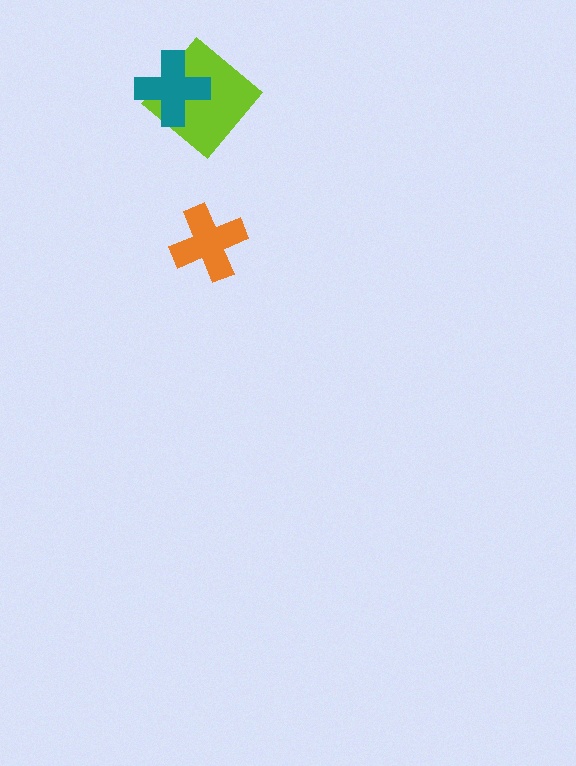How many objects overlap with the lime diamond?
1 object overlaps with the lime diamond.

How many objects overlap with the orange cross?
0 objects overlap with the orange cross.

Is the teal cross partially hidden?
No, no other shape covers it.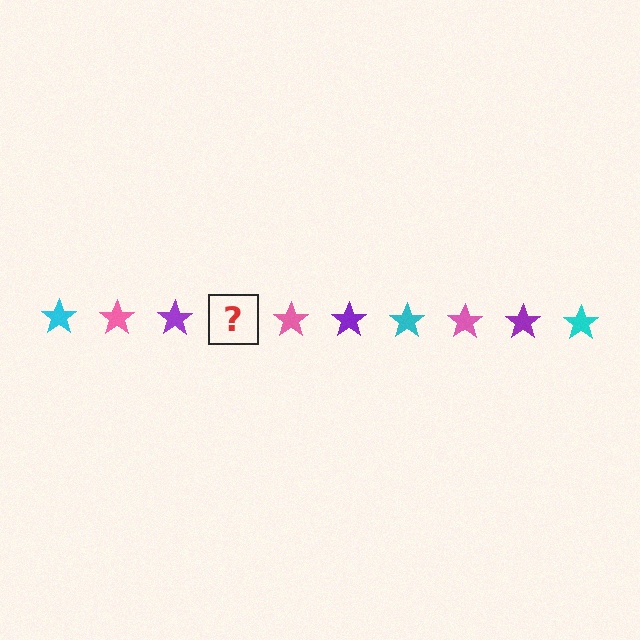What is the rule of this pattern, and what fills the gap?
The rule is that the pattern cycles through cyan, pink, purple stars. The gap should be filled with a cyan star.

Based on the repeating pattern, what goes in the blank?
The blank should be a cyan star.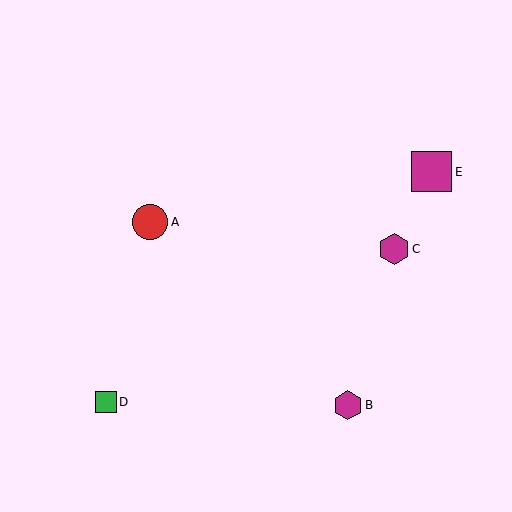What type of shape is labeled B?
Shape B is a magenta hexagon.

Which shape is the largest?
The magenta square (labeled E) is the largest.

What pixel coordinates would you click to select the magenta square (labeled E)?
Click at (432, 172) to select the magenta square E.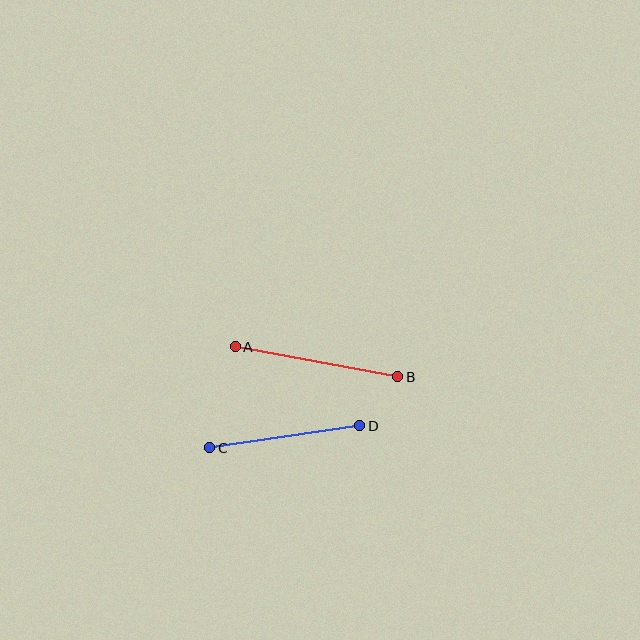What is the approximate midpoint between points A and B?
The midpoint is at approximately (317, 362) pixels.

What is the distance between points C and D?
The distance is approximately 152 pixels.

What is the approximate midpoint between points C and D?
The midpoint is at approximately (285, 437) pixels.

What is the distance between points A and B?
The distance is approximately 165 pixels.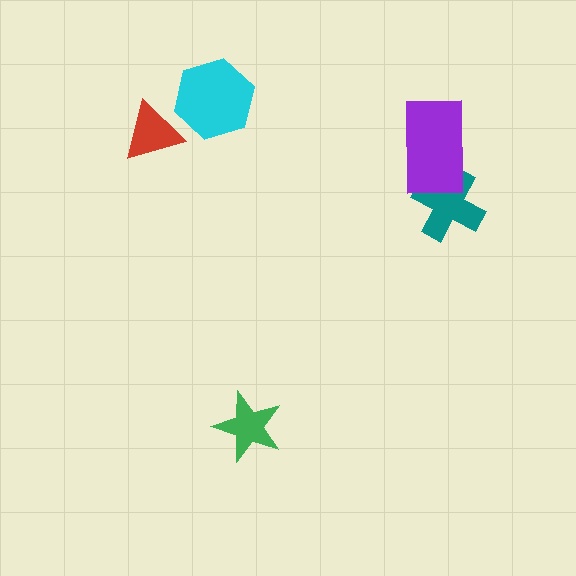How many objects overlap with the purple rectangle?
1 object overlaps with the purple rectangle.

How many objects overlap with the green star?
0 objects overlap with the green star.